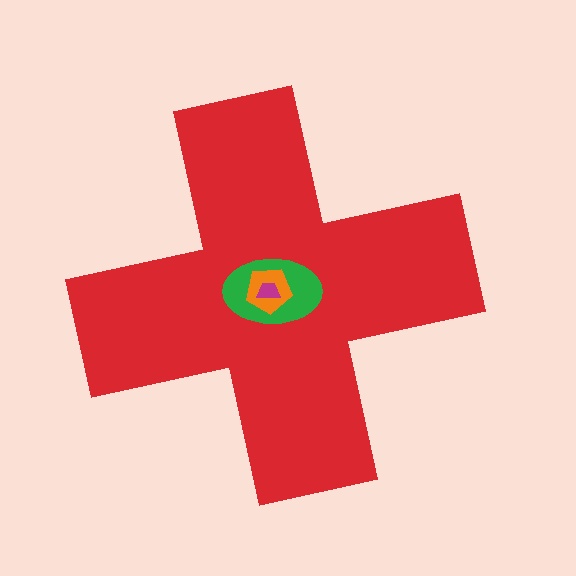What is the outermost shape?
The red cross.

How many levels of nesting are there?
4.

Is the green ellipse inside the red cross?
Yes.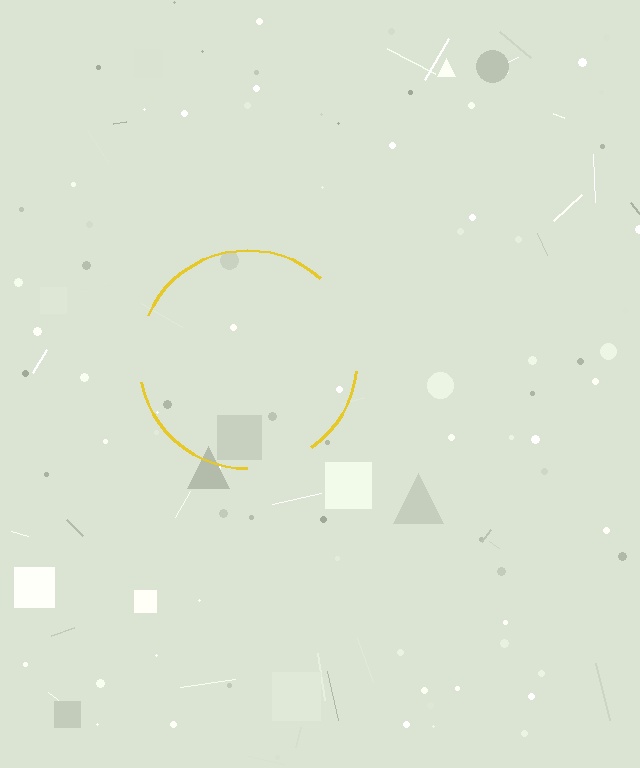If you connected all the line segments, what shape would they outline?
They would outline a circle.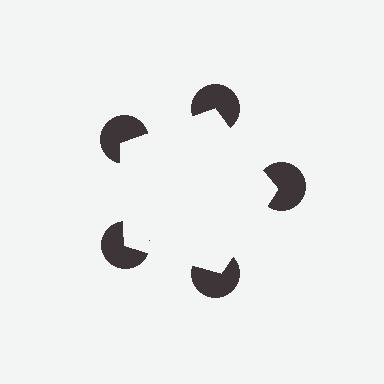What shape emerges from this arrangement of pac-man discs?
An illusory pentagon — its edges are inferred from the aligned wedge cuts in the pac-man discs, not physically drawn.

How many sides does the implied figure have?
5 sides.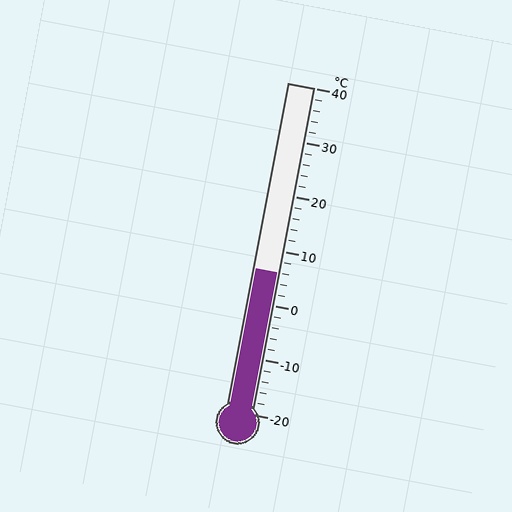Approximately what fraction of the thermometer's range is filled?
The thermometer is filled to approximately 45% of its range.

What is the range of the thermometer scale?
The thermometer scale ranges from -20°C to 40°C.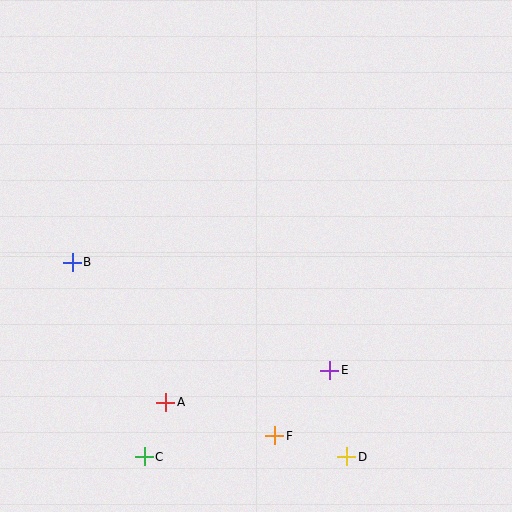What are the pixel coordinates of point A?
Point A is at (166, 402).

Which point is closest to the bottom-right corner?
Point D is closest to the bottom-right corner.